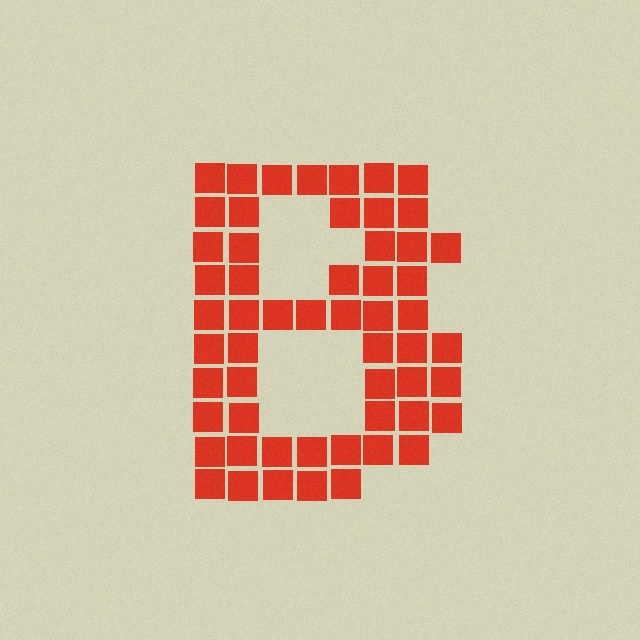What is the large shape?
The large shape is the letter B.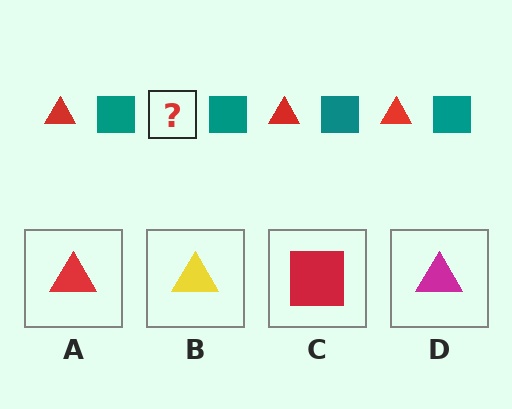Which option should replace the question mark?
Option A.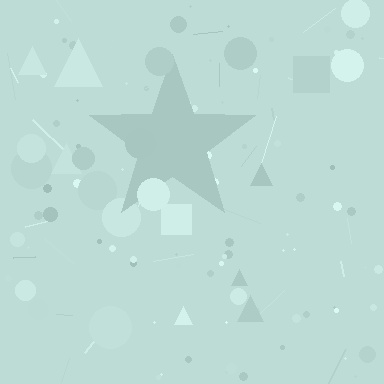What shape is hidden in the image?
A star is hidden in the image.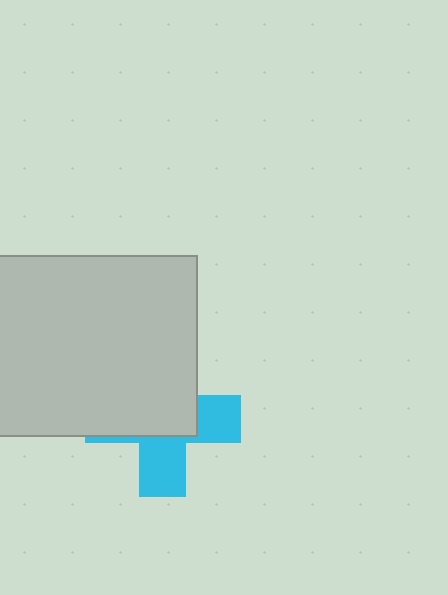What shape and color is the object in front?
The object in front is a light gray rectangle.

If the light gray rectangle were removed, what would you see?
You would see the complete cyan cross.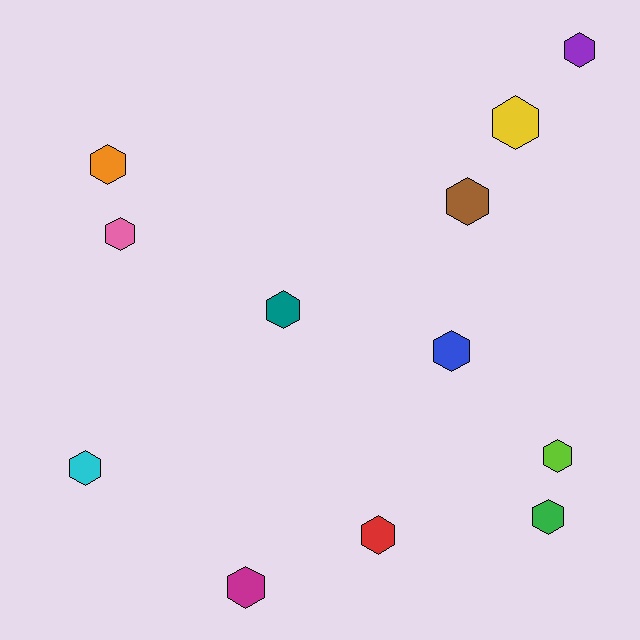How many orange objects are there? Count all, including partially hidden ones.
There is 1 orange object.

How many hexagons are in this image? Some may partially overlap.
There are 12 hexagons.